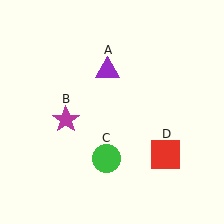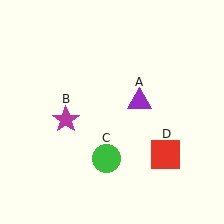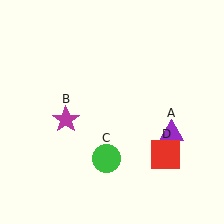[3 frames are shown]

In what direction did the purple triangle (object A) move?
The purple triangle (object A) moved down and to the right.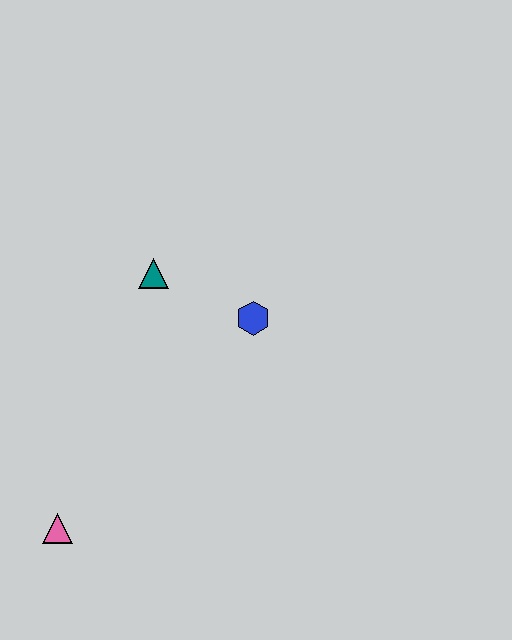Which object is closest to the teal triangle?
The blue hexagon is closest to the teal triangle.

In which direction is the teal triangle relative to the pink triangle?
The teal triangle is above the pink triangle.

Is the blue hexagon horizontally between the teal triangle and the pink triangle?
No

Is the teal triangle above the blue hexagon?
Yes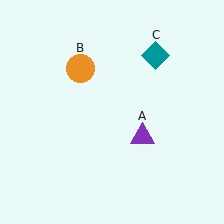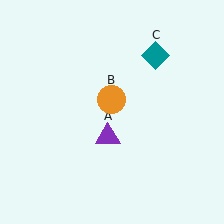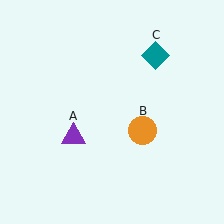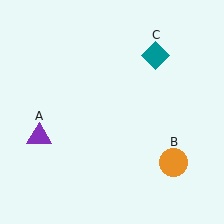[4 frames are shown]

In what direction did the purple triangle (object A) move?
The purple triangle (object A) moved left.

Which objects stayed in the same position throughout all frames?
Teal diamond (object C) remained stationary.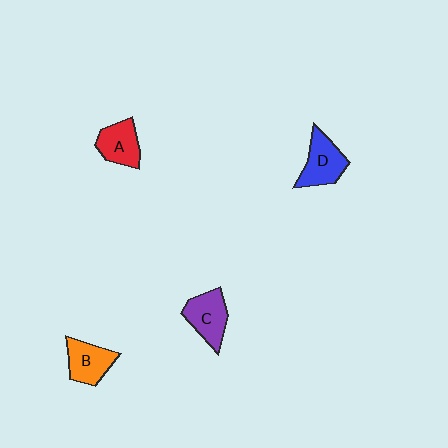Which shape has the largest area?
Shape D (blue).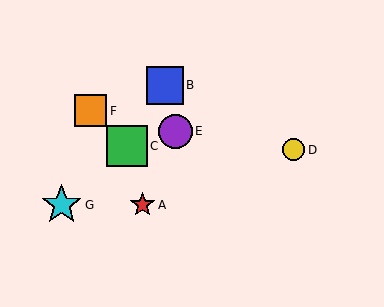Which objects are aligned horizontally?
Objects A, G are aligned horizontally.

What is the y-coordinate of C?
Object C is at y≈146.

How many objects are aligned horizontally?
2 objects (A, G) are aligned horizontally.